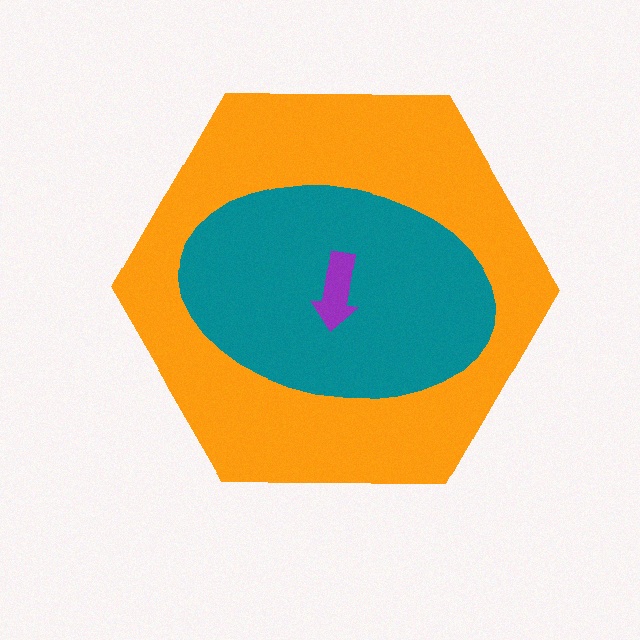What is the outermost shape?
The orange hexagon.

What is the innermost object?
The purple arrow.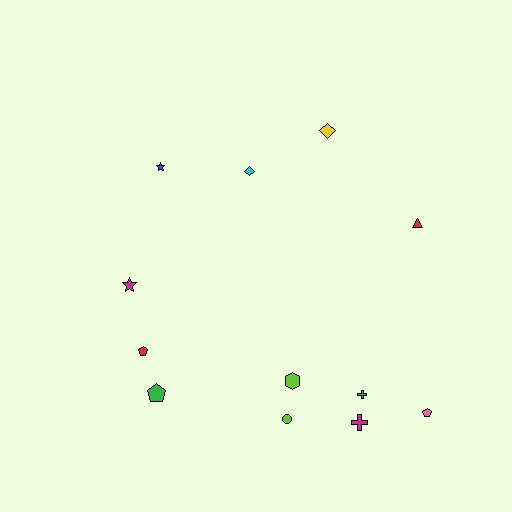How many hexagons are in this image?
There is 1 hexagon.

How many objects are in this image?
There are 12 objects.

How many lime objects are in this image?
There are 2 lime objects.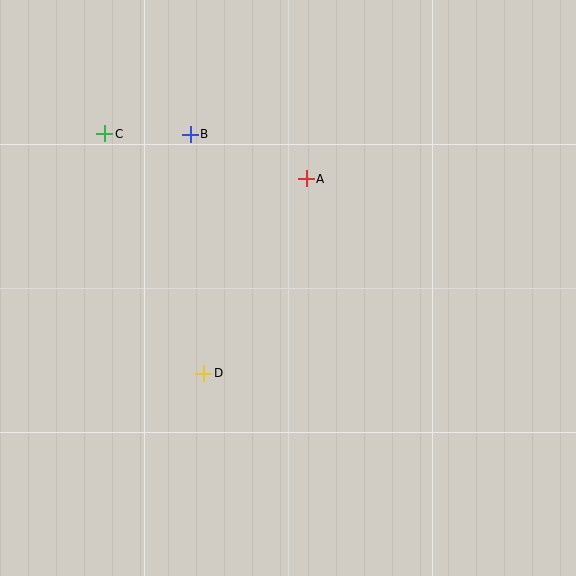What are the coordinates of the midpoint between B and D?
The midpoint between B and D is at (197, 254).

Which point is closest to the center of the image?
Point A at (306, 179) is closest to the center.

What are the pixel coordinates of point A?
Point A is at (306, 179).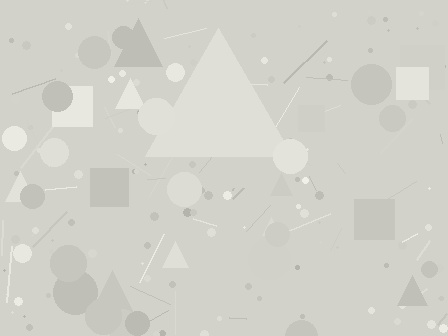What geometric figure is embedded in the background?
A triangle is embedded in the background.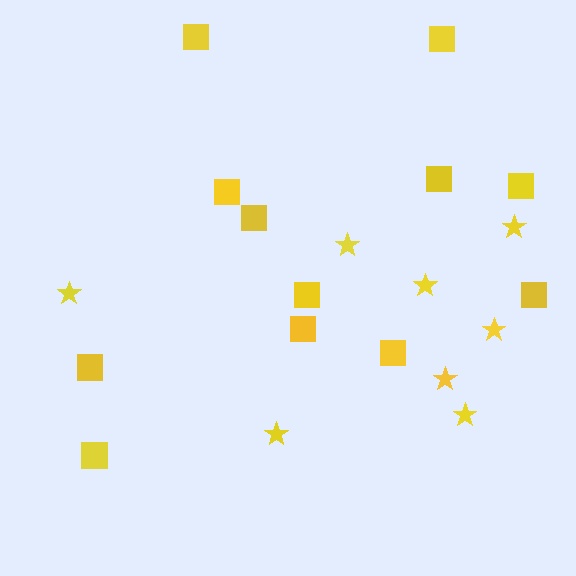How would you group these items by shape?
There are 2 groups: one group of stars (8) and one group of squares (12).